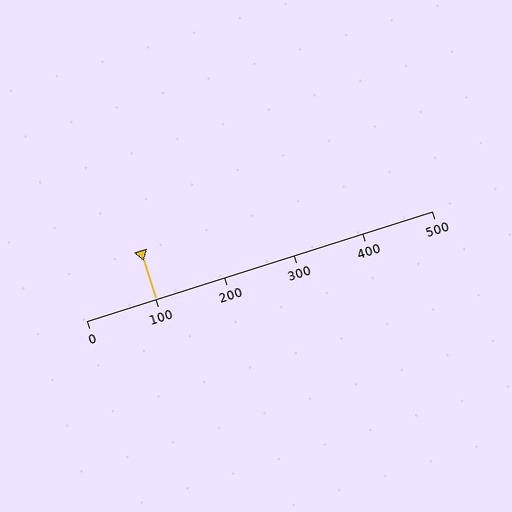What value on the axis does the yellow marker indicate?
The marker indicates approximately 100.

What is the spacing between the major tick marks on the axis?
The major ticks are spaced 100 apart.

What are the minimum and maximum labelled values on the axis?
The axis runs from 0 to 500.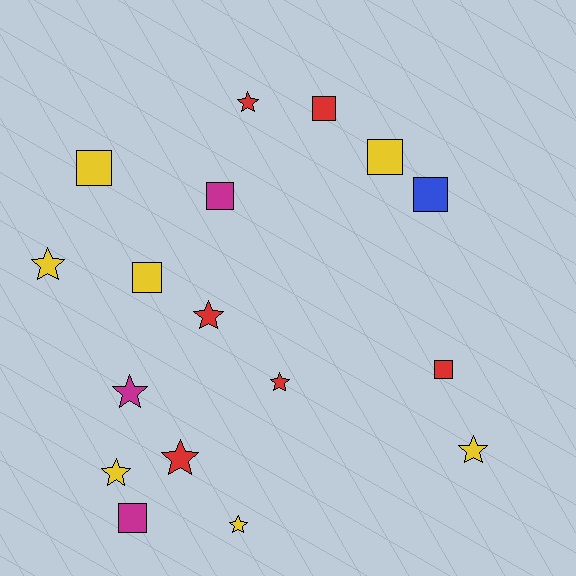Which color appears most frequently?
Yellow, with 7 objects.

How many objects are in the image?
There are 17 objects.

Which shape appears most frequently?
Star, with 9 objects.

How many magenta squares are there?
There are 2 magenta squares.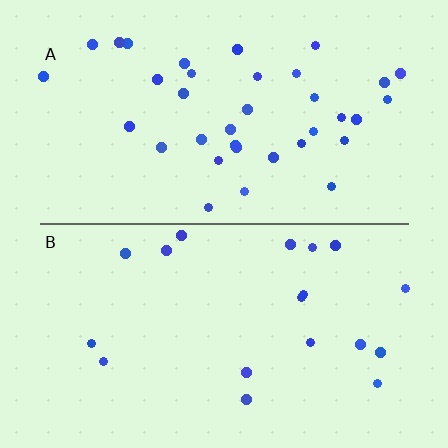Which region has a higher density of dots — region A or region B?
A (the top).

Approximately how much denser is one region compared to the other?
Approximately 2.0× — region A over region B.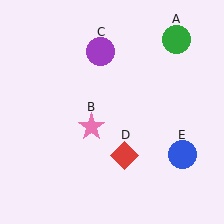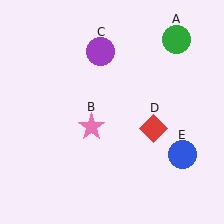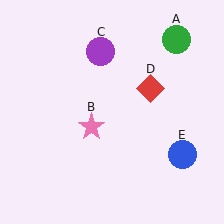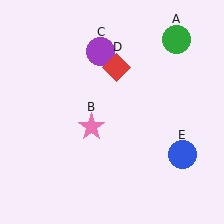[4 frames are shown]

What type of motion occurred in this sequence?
The red diamond (object D) rotated counterclockwise around the center of the scene.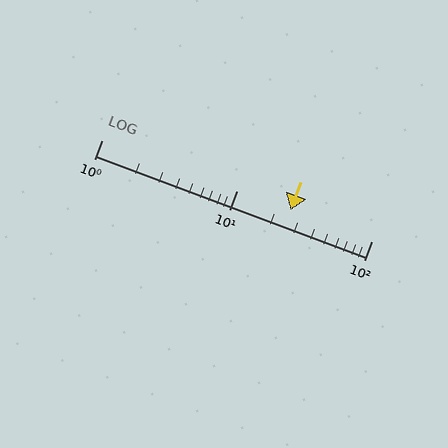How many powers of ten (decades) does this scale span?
The scale spans 2 decades, from 1 to 100.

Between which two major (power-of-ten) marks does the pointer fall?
The pointer is between 10 and 100.